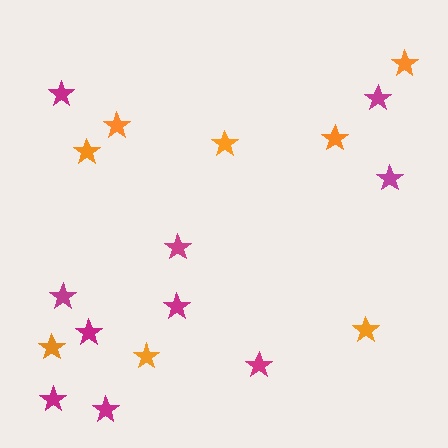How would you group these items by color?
There are 2 groups: one group of orange stars (8) and one group of magenta stars (10).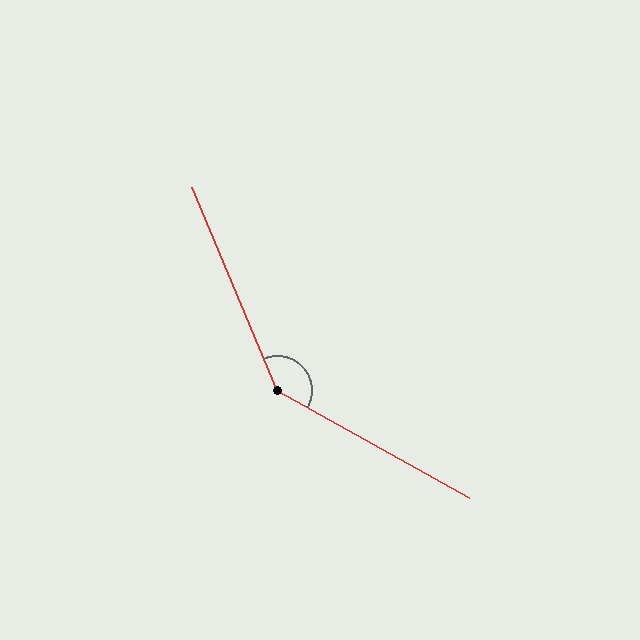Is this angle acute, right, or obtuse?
It is obtuse.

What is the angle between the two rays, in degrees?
Approximately 142 degrees.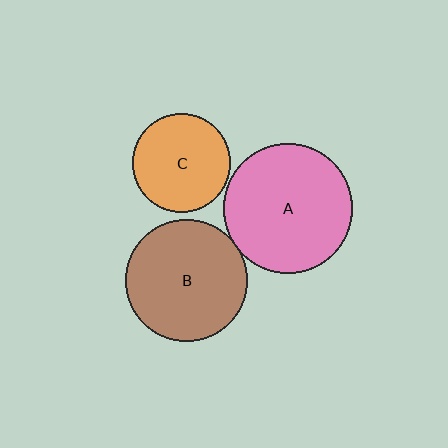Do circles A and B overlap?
Yes.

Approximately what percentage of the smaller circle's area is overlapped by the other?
Approximately 5%.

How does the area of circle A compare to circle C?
Approximately 1.7 times.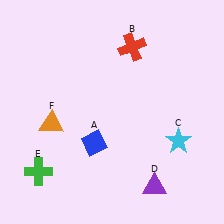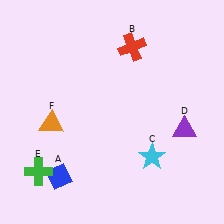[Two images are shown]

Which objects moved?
The objects that moved are: the blue diamond (A), the cyan star (C), the purple triangle (D).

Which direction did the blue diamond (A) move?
The blue diamond (A) moved left.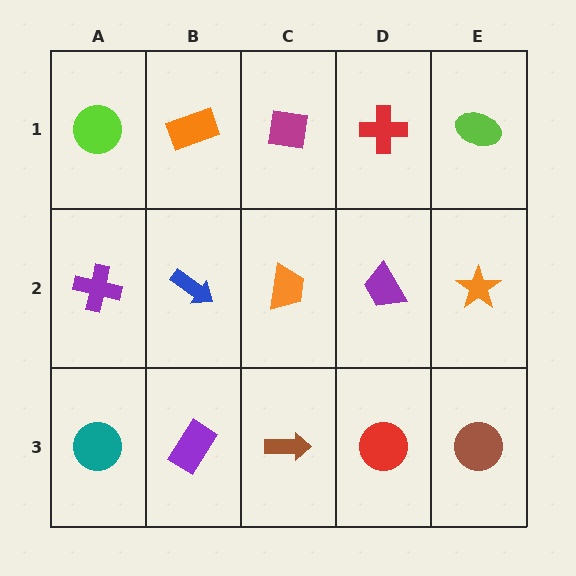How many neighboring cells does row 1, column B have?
3.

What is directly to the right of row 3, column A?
A purple rectangle.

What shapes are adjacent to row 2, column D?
A red cross (row 1, column D), a red circle (row 3, column D), an orange trapezoid (row 2, column C), an orange star (row 2, column E).